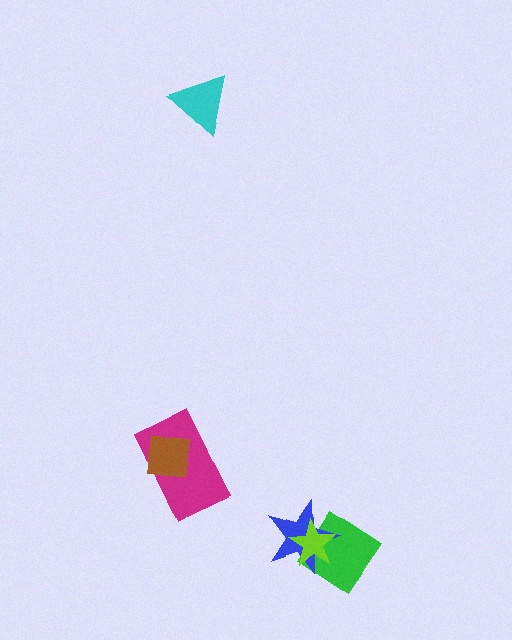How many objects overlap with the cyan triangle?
0 objects overlap with the cyan triangle.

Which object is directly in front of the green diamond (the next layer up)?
The blue star is directly in front of the green diamond.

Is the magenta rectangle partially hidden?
Yes, it is partially covered by another shape.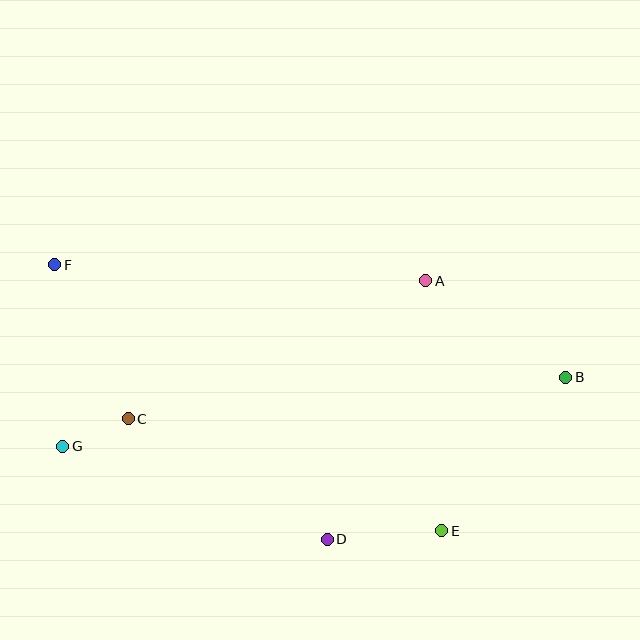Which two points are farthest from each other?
Points B and F are farthest from each other.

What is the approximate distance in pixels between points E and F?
The distance between E and F is approximately 470 pixels.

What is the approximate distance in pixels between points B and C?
The distance between B and C is approximately 440 pixels.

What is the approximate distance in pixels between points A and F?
The distance between A and F is approximately 372 pixels.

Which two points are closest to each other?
Points C and G are closest to each other.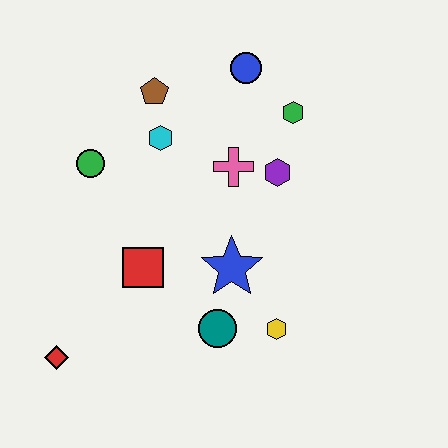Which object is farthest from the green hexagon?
The red diamond is farthest from the green hexagon.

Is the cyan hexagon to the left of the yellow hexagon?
Yes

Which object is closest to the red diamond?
The red square is closest to the red diamond.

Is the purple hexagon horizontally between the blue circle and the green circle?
No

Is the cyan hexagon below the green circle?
No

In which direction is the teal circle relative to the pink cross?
The teal circle is below the pink cross.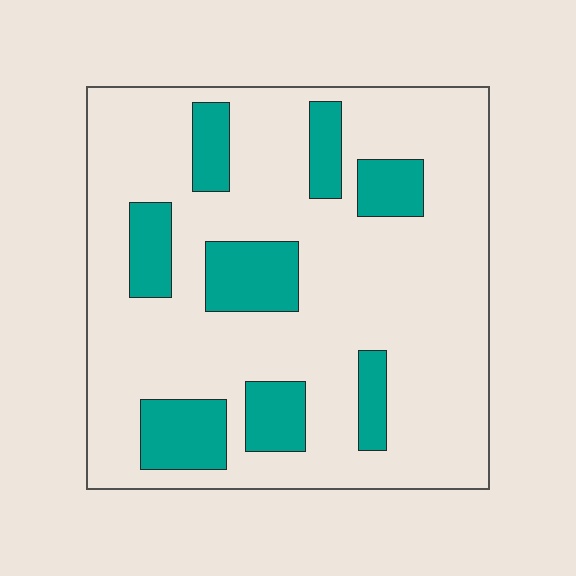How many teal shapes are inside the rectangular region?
8.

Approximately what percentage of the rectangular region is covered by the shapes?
Approximately 20%.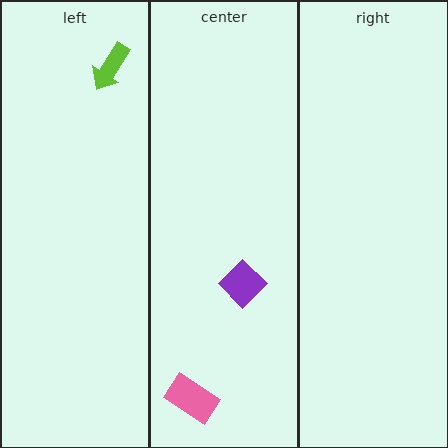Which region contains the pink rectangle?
The center region.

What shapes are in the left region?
The lime arrow.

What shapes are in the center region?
The purple diamond, the pink rectangle.